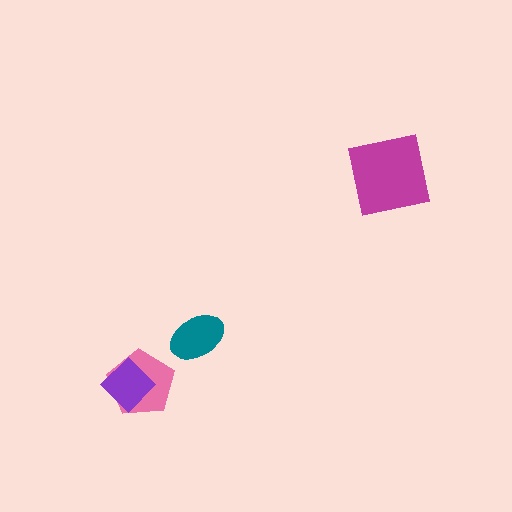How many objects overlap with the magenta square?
0 objects overlap with the magenta square.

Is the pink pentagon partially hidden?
Yes, it is partially covered by another shape.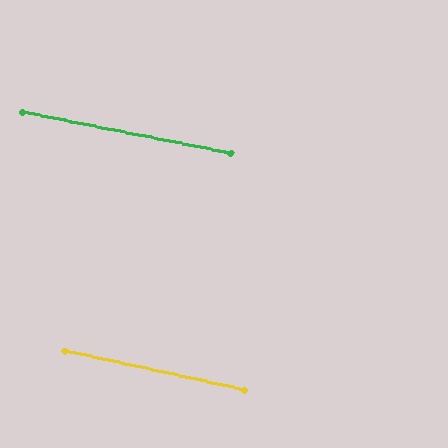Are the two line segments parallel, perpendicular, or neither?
Parallel — their directions differ by only 1.4°.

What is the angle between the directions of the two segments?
Approximately 1 degree.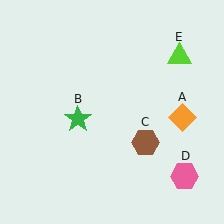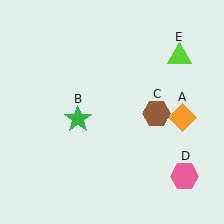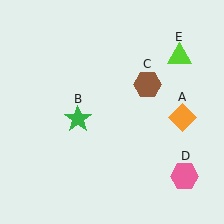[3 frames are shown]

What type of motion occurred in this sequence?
The brown hexagon (object C) rotated counterclockwise around the center of the scene.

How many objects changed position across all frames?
1 object changed position: brown hexagon (object C).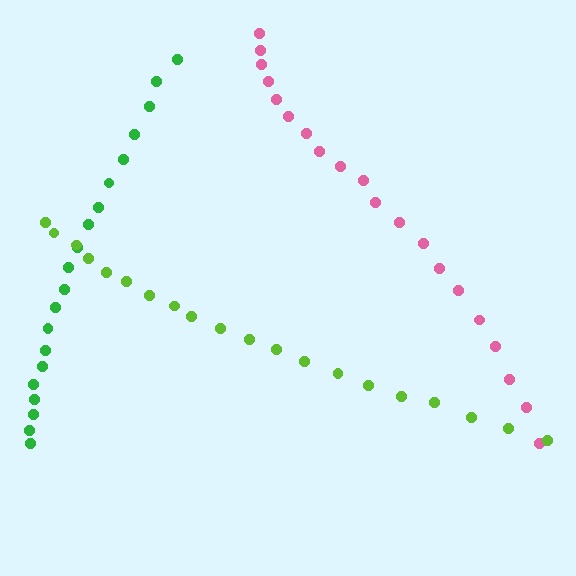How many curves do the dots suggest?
There are 3 distinct paths.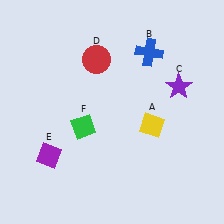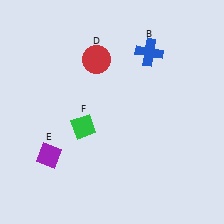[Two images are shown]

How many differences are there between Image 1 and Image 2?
There are 2 differences between the two images.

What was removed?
The yellow diamond (A), the purple star (C) were removed in Image 2.